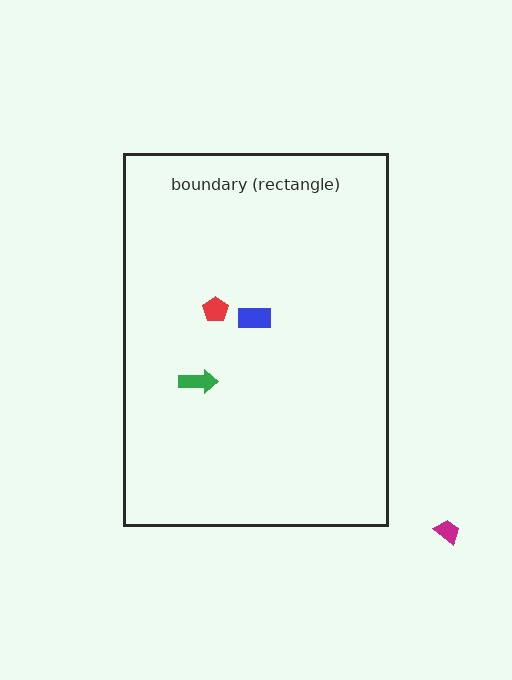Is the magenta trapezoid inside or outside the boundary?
Outside.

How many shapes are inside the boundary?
3 inside, 1 outside.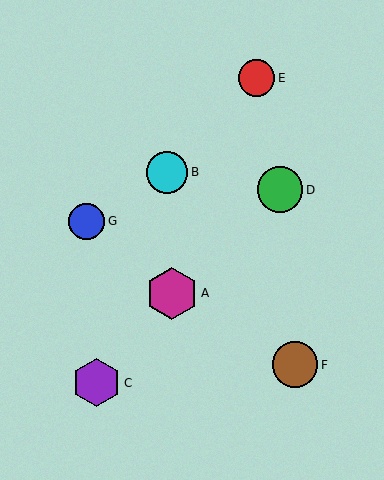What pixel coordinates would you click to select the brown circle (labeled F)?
Click at (295, 365) to select the brown circle F.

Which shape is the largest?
The magenta hexagon (labeled A) is the largest.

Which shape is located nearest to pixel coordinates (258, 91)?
The red circle (labeled E) at (256, 78) is nearest to that location.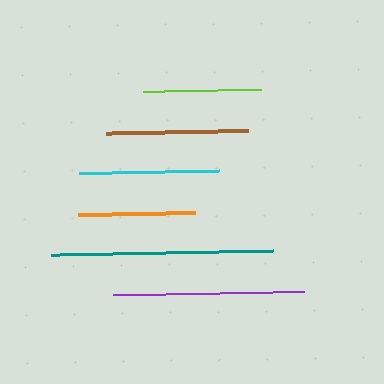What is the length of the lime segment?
The lime segment is approximately 118 pixels long.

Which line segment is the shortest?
The orange line is the shortest at approximately 117 pixels.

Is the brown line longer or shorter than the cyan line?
The brown line is longer than the cyan line.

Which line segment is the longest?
The teal line is the longest at approximately 222 pixels.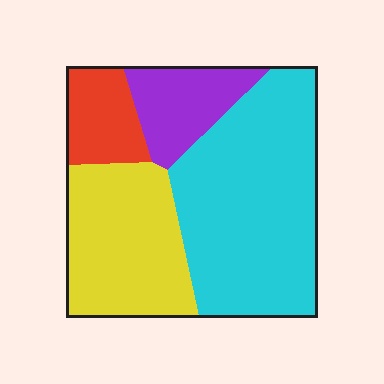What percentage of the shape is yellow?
Yellow covers around 30% of the shape.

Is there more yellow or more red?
Yellow.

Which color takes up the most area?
Cyan, at roughly 45%.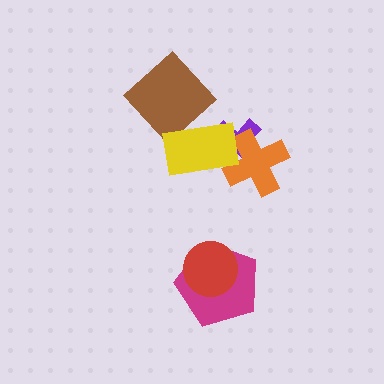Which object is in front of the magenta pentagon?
The red circle is in front of the magenta pentagon.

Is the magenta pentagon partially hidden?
Yes, it is partially covered by another shape.